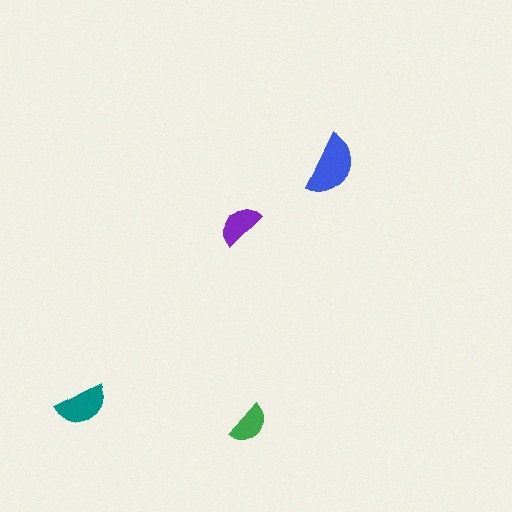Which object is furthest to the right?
The blue semicircle is rightmost.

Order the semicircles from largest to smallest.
the blue one, the teal one, the purple one, the green one.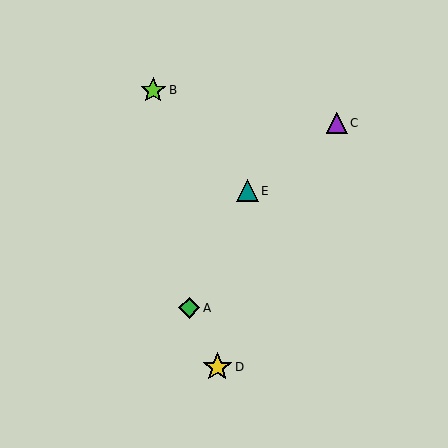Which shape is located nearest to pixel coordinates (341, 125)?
The purple triangle (labeled C) at (337, 123) is nearest to that location.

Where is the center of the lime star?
The center of the lime star is at (153, 90).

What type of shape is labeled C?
Shape C is a purple triangle.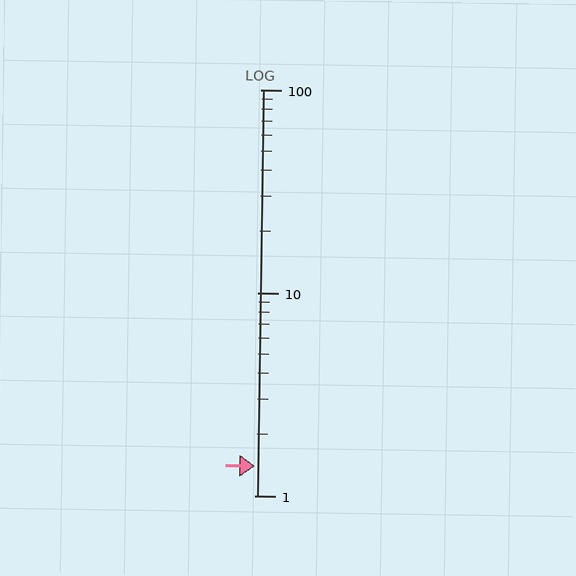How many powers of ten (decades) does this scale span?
The scale spans 2 decades, from 1 to 100.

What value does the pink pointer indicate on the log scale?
The pointer indicates approximately 1.4.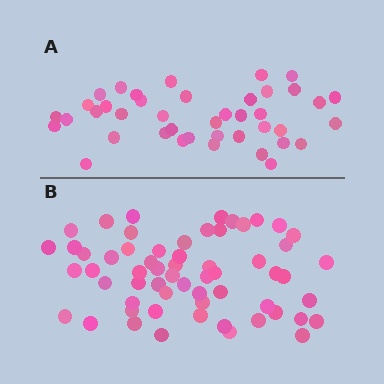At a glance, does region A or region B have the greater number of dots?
Region B (the bottom region) has more dots.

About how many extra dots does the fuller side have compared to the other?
Region B has approximately 20 more dots than region A.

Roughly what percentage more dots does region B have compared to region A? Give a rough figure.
About 45% more.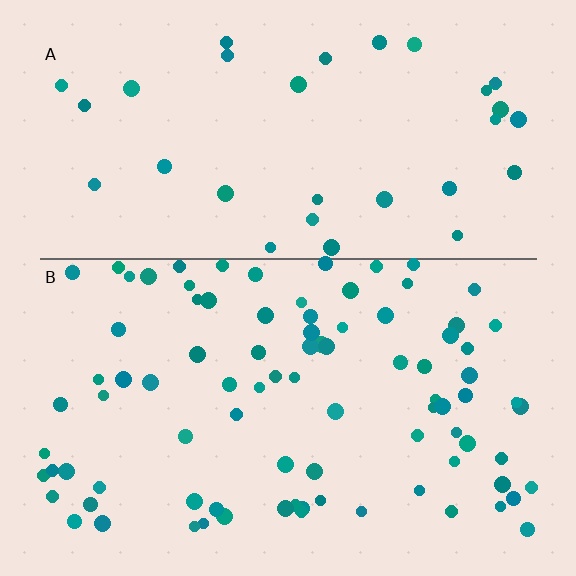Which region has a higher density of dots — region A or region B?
B (the bottom).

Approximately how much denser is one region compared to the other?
Approximately 2.6× — region B over region A.